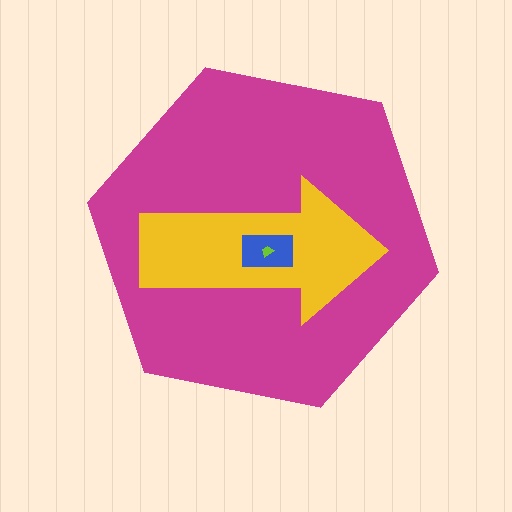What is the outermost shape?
The magenta hexagon.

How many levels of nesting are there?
4.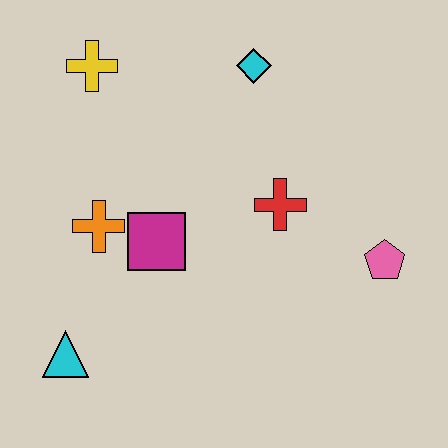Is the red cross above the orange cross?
Yes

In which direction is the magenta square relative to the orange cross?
The magenta square is to the right of the orange cross.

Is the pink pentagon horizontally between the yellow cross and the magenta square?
No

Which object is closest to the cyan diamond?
The red cross is closest to the cyan diamond.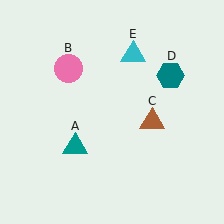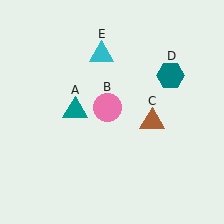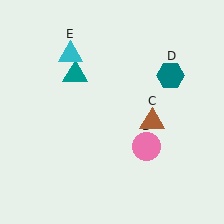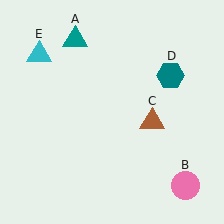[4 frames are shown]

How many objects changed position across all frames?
3 objects changed position: teal triangle (object A), pink circle (object B), cyan triangle (object E).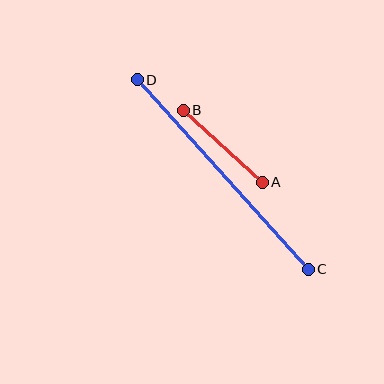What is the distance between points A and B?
The distance is approximately 107 pixels.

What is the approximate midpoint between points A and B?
The midpoint is at approximately (223, 146) pixels.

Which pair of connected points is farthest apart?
Points C and D are farthest apart.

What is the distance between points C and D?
The distance is approximately 255 pixels.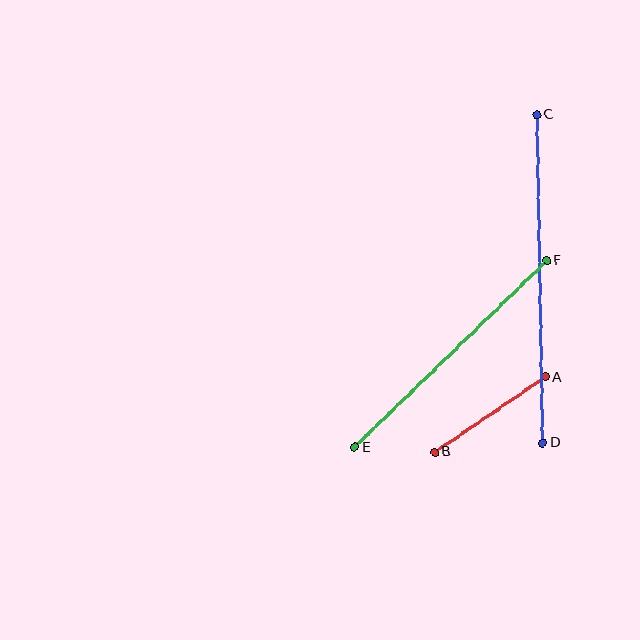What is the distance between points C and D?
The distance is approximately 328 pixels.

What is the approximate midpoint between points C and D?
The midpoint is at approximately (540, 279) pixels.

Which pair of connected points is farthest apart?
Points C and D are farthest apart.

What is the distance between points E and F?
The distance is approximately 267 pixels.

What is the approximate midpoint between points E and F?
The midpoint is at approximately (451, 354) pixels.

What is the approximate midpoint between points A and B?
The midpoint is at approximately (490, 414) pixels.